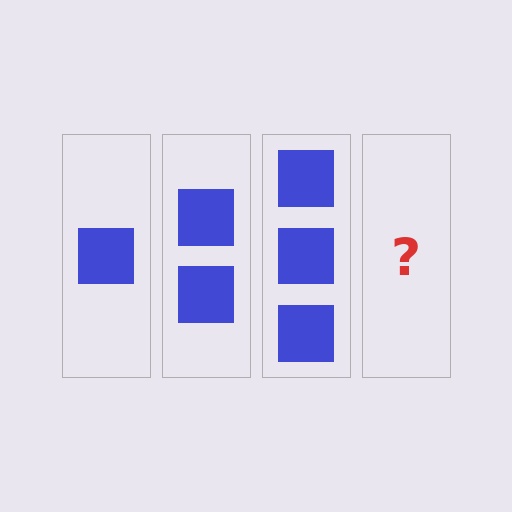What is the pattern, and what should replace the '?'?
The pattern is that each step adds one more square. The '?' should be 4 squares.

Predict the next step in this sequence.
The next step is 4 squares.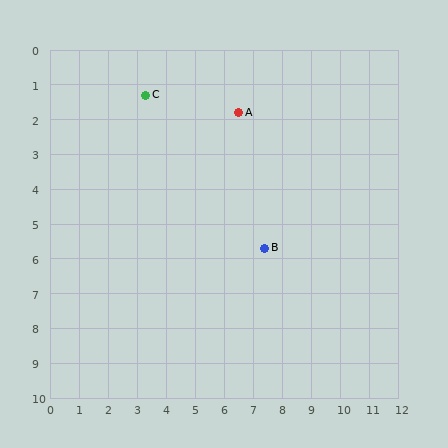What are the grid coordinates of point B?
Point B is at approximately (7.4, 5.7).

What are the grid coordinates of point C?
Point C is at approximately (3.3, 1.3).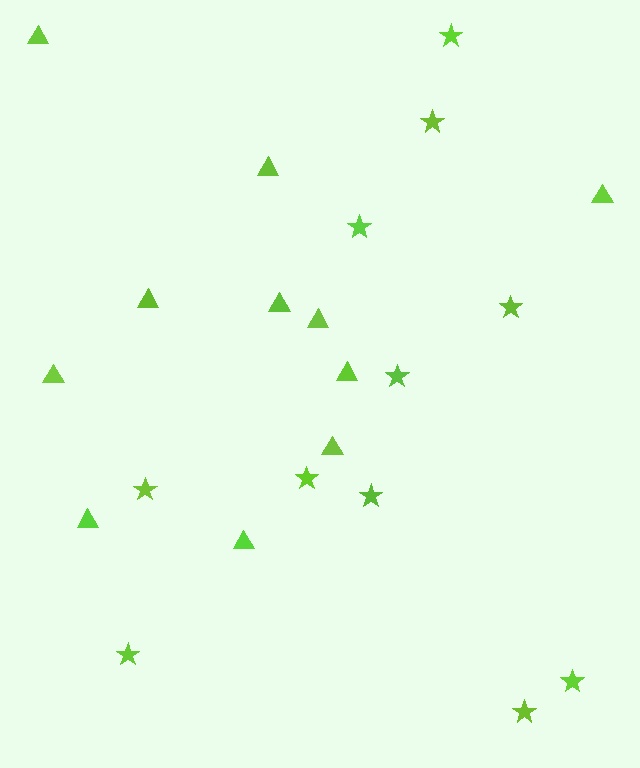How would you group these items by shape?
There are 2 groups: one group of triangles (11) and one group of stars (11).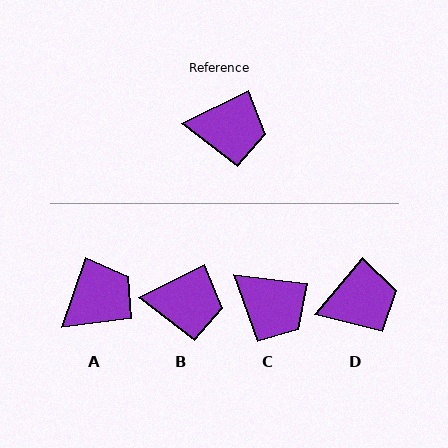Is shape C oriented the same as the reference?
No, it is off by about 33 degrees.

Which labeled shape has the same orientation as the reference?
B.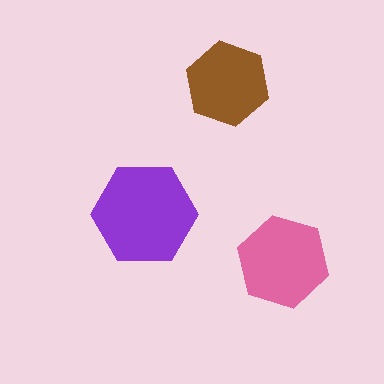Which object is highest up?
The brown hexagon is topmost.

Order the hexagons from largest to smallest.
the purple one, the pink one, the brown one.